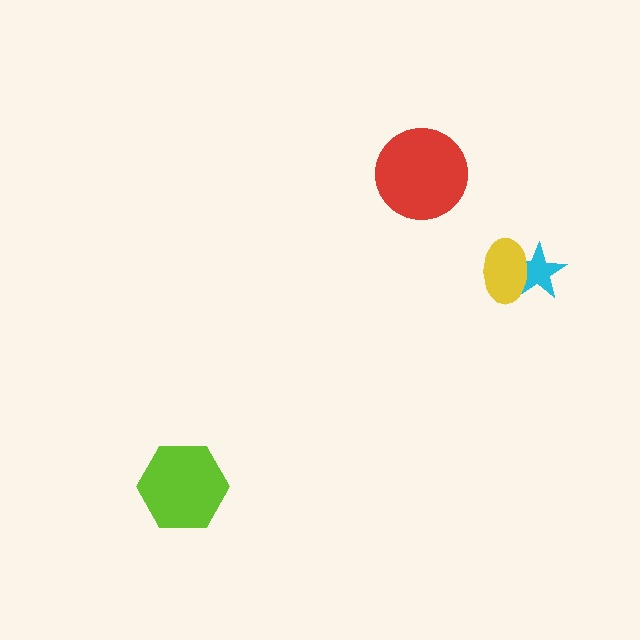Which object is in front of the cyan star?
The yellow ellipse is in front of the cyan star.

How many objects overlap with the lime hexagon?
0 objects overlap with the lime hexagon.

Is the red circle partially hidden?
No, no other shape covers it.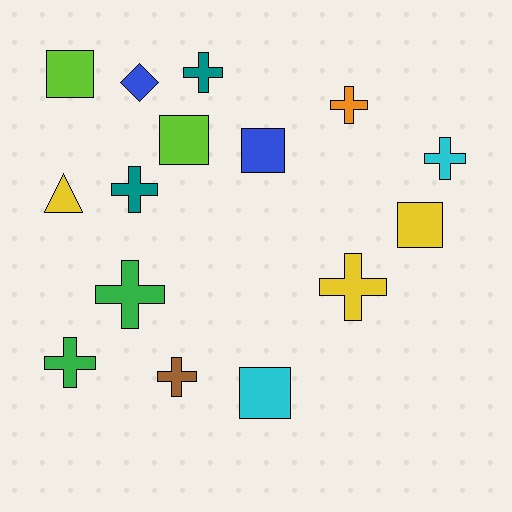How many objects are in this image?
There are 15 objects.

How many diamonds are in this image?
There is 1 diamond.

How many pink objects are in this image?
There are no pink objects.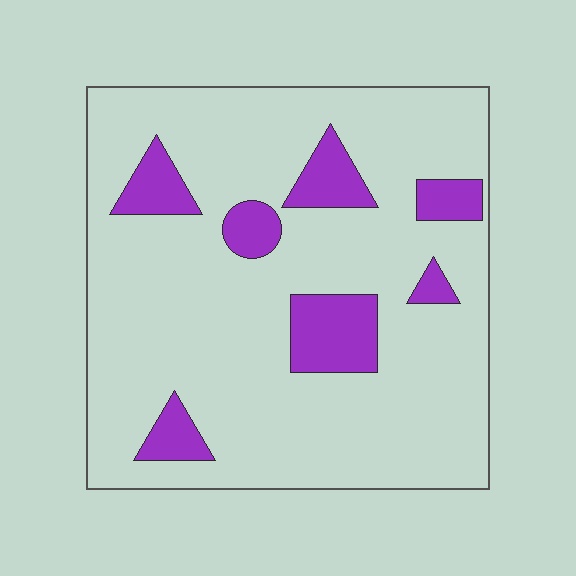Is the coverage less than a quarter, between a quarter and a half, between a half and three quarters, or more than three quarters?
Less than a quarter.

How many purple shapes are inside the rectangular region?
7.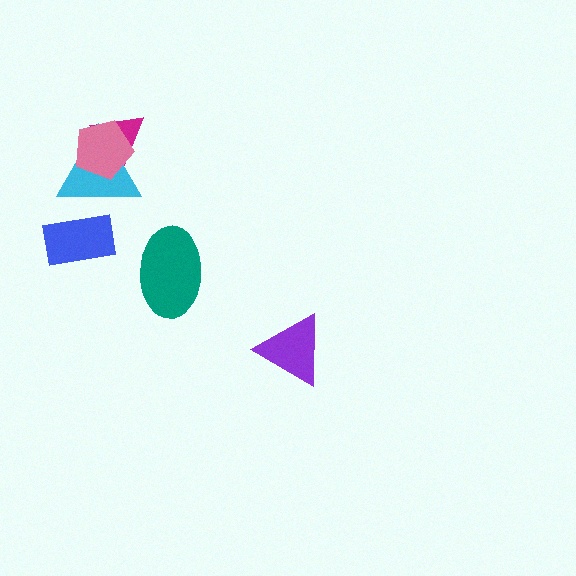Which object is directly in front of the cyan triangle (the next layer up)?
The blue rectangle is directly in front of the cyan triangle.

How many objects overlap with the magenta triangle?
2 objects overlap with the magenta triangle.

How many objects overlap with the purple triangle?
0 objects overlap with the purple triangle.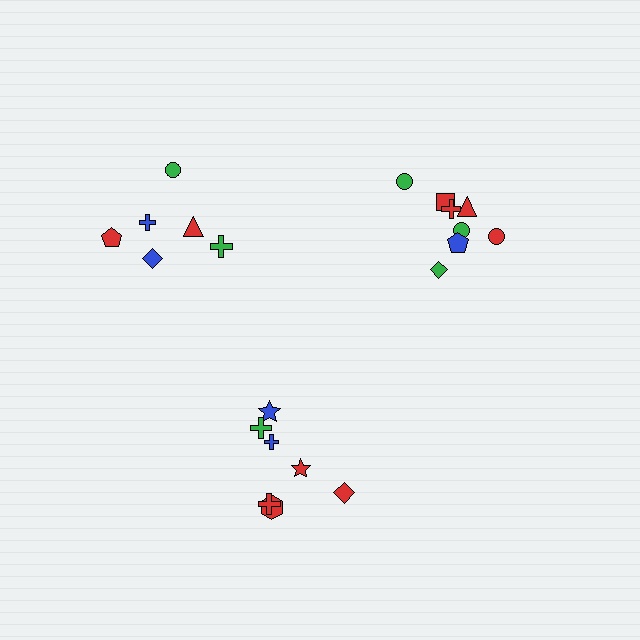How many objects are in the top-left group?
There are 6 objects.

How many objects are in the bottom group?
There are 7 objects.